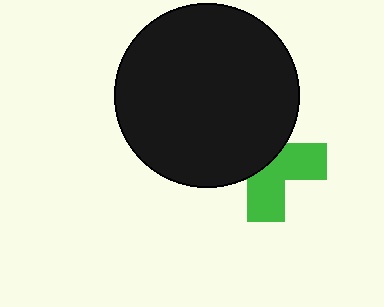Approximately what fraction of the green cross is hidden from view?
Roughly 52% of the green cross is hidden behind the black circle.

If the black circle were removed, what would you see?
You would see the complete green cross.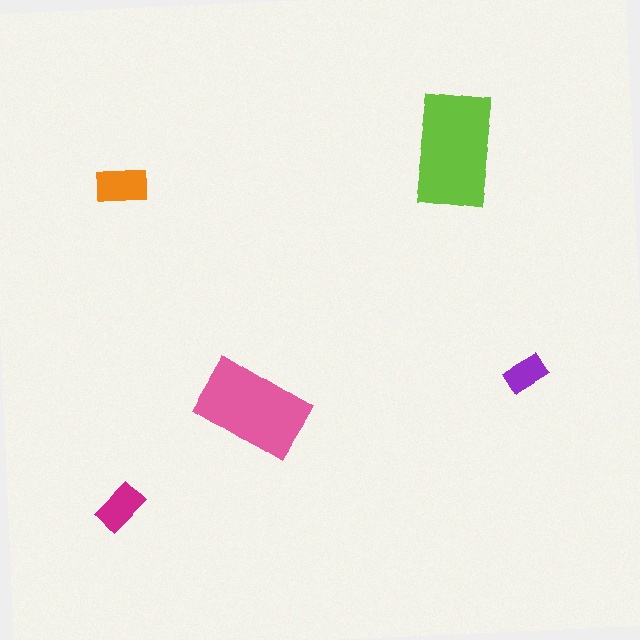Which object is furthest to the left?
The magenta rectangle is leftmost.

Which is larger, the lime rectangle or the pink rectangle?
The lime one.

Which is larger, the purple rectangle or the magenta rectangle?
The magenta one.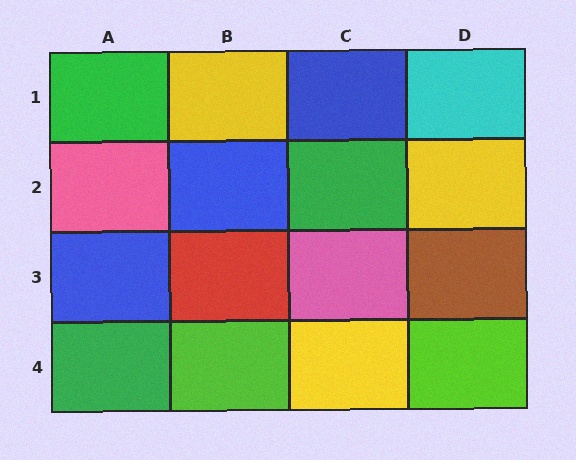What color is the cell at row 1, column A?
Green.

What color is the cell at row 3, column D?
Brown.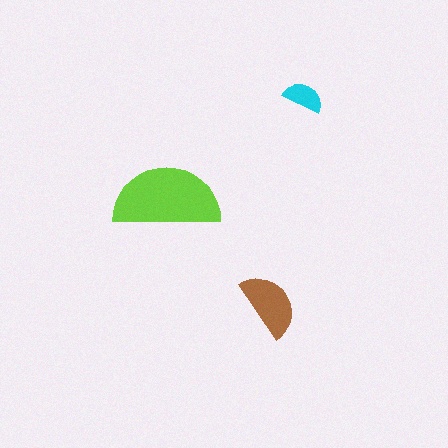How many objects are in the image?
There are 3 objects in the image.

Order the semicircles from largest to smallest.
the lime one, the brown one, the cyan one.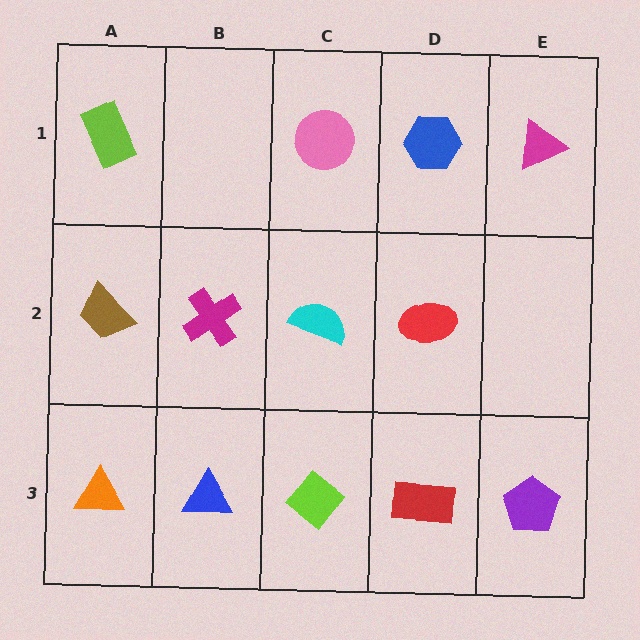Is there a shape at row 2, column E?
No, that cell is empty.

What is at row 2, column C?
A cyan semicircle.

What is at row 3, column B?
A blue triangle.